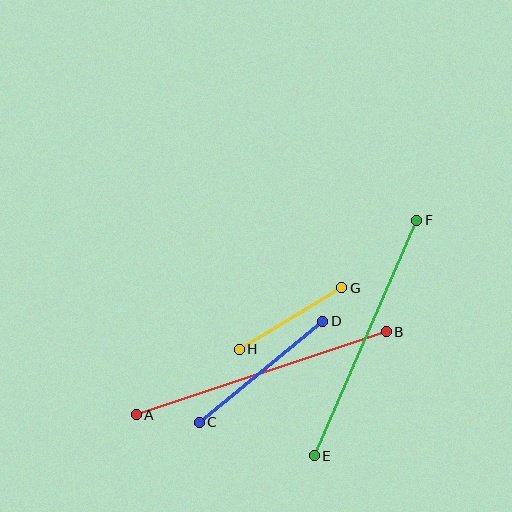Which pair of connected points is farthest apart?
Points A and B are farthest apart.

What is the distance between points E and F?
The distance is approximately 257 pixels.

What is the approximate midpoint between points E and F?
The midpoint is at approximately (366, 338) pixels.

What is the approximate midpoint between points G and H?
The midpoint is at approximately (291, 318) pixels.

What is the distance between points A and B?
The distance is approximately 263 pixels.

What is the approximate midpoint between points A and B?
The midpoint is at approximately (261, 373) pixels.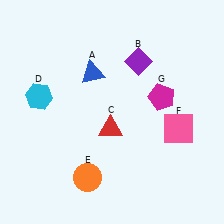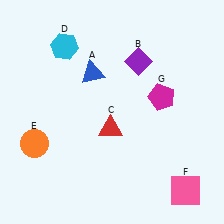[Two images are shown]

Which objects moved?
The objects that moved are: the cyan hexagon (D), the orange circle (E), the pink square (F).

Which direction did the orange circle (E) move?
The orange circle (E) moved left.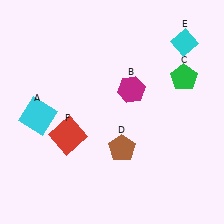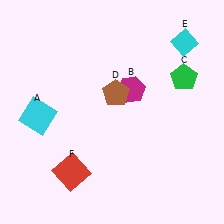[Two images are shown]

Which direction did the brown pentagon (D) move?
The brown pentagon (D) moved up.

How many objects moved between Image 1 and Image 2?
2 objects moved between the two images.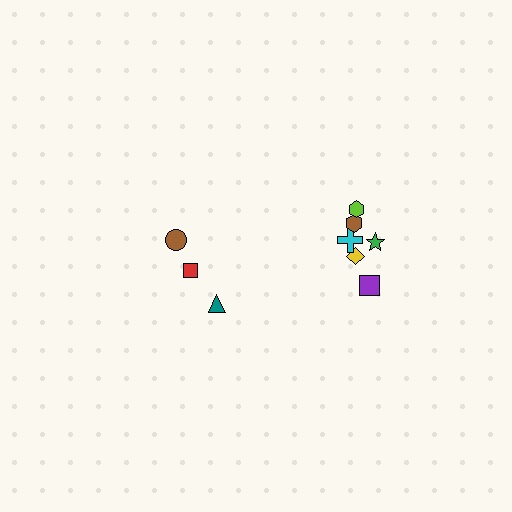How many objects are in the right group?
There are 6 objects.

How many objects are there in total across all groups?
There are 9 objects.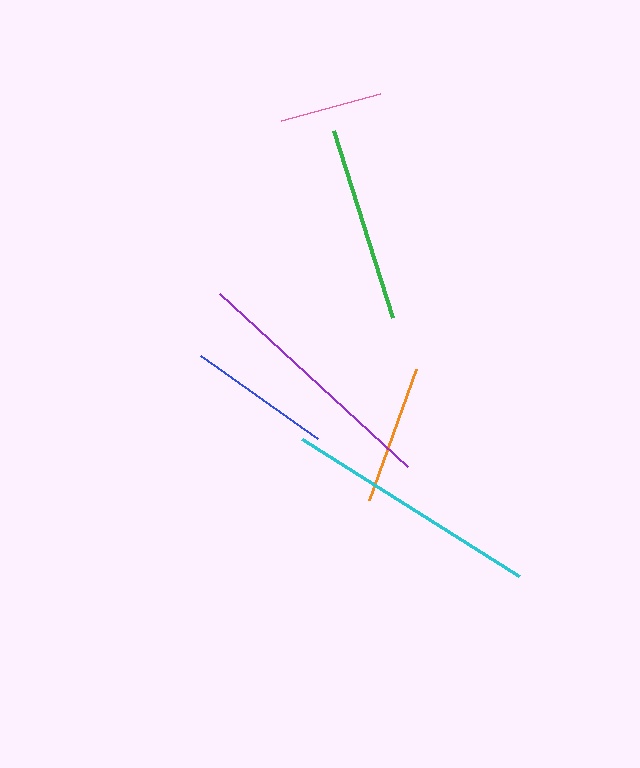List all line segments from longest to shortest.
From longest to shortest: cyan, purple, green, blue, orange, pink.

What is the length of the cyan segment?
The cyan segment is approximately 256 pixels long.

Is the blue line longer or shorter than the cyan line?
The cyan line is longer than the blue line.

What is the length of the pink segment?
The pink segment is approximately 103 pixels long.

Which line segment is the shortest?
The pink line is the shortest at approximately 103 pixels.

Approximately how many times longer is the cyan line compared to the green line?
The cyan line is approximately 1.3 times the length of the green line.